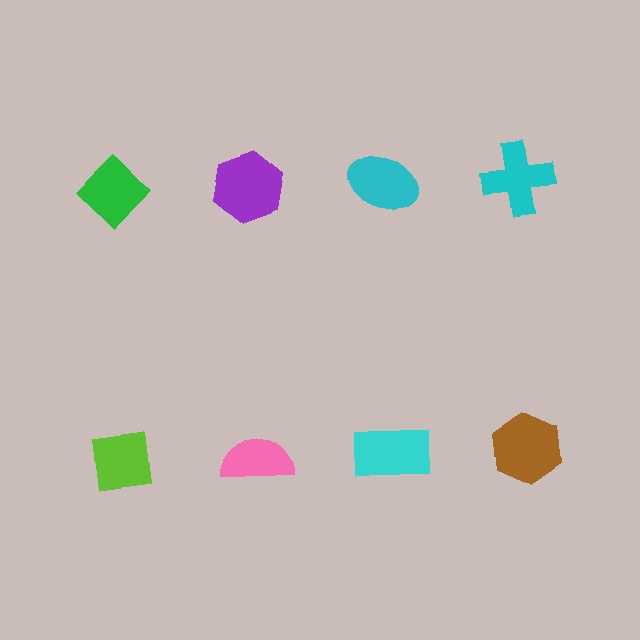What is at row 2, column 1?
A lime square.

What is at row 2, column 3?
A cyan rectangle.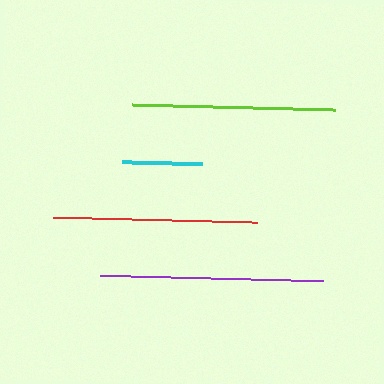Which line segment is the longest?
The purple line is the longest at approximately 223 pixels.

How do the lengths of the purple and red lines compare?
The purple and red lines are approximately the same length.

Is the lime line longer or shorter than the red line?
The red line is longer than the lime line.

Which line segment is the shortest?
The cyan line is the shortest at approximately 79 pixels.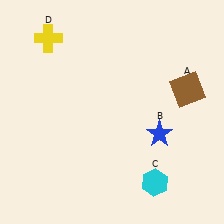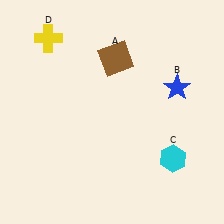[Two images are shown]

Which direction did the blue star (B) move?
The blue star (B) moved up.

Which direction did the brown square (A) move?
The brown square (A) moved left.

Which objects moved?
The objects that moved are: the brown square (A), the blue star (B), the cyan hexagon (C).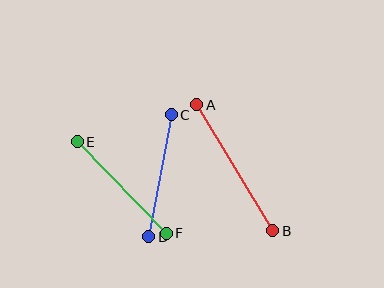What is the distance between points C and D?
The distance is approximately 124 pixels.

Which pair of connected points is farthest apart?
Points A and B are farthest apart.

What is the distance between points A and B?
The distance is approximately 147 pixels.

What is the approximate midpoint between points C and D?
The midpoint is at approximately (160, 176) pixels.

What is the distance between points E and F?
The distance is approximately 128 pixels.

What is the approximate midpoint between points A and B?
The midpoint is at approximately (235, 168) pixels.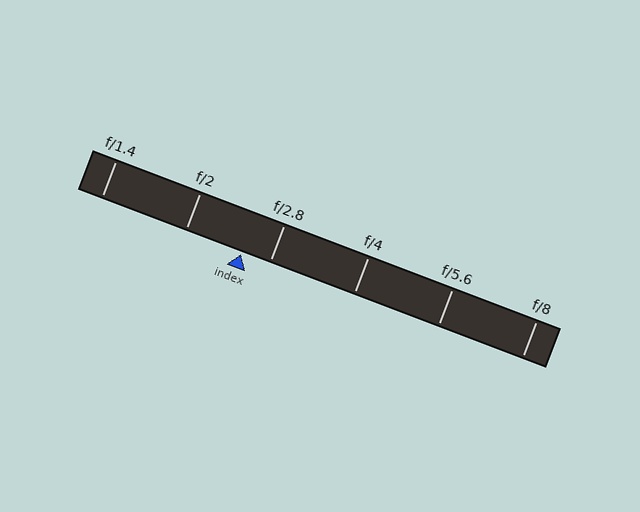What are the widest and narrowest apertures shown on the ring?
The widest aperture shown is f/1.4 and the narrowest is f/8.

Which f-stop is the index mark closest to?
The index mark is closest to f/2.8.